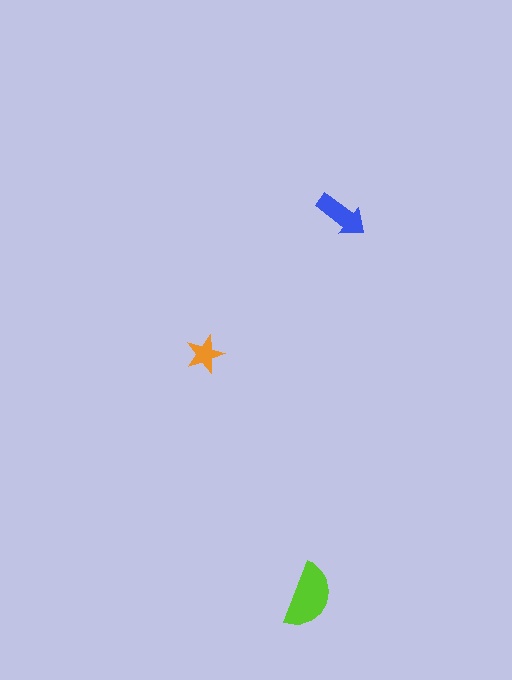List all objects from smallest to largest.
The orange star, the blue arrow, the lime semicircle.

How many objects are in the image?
There are 3 objects in the image.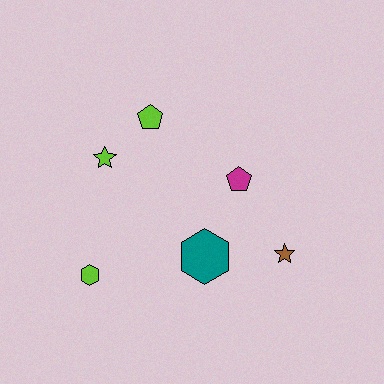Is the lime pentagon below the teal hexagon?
No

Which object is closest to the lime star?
The lime pentagon is closest to the lime star.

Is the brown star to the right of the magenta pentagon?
Yes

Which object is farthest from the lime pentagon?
The brown star is farthest from the lime pentagon.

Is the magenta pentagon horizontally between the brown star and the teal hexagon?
Yes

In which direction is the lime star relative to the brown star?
The lime star is to the left of the brown star.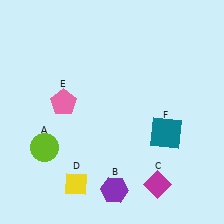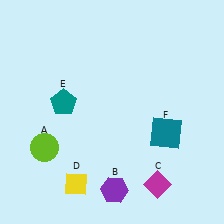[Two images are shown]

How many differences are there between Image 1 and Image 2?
There is 1 difference between the two images.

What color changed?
The pentagon (E) changed from pink in Image 1 to teal in Image 2.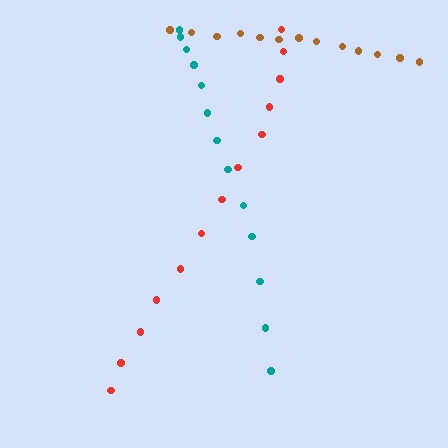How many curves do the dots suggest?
There are 3 distinct paths.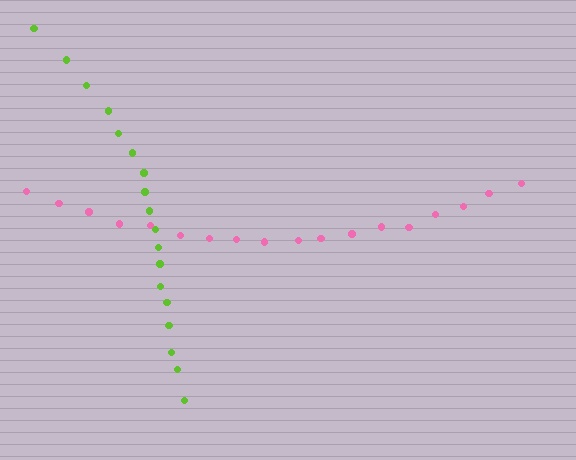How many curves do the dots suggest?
There are 2 distinct paths.